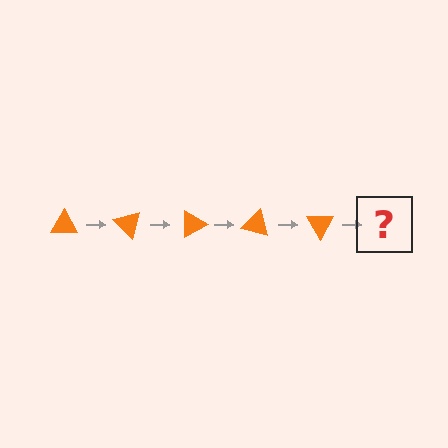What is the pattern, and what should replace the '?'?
The pattern is that the triangle rotates 45 degrees each step. The '?' should be an orange triangle rotated 225 degrees.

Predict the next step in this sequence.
The next step is an orange triangle rotated 225 degrees.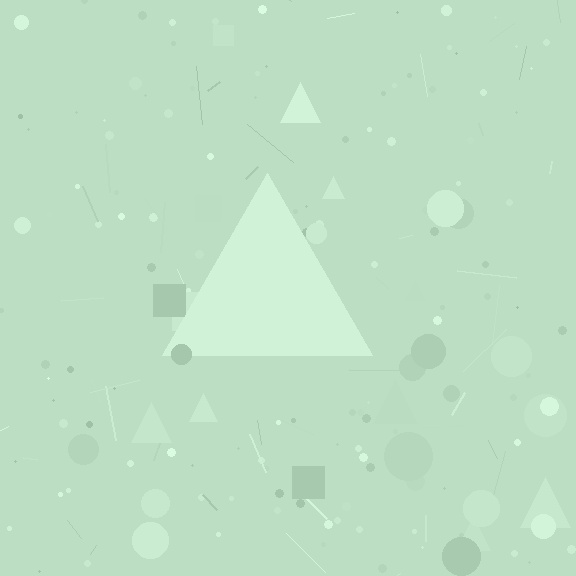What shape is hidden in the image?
A triangle is hidden in the image.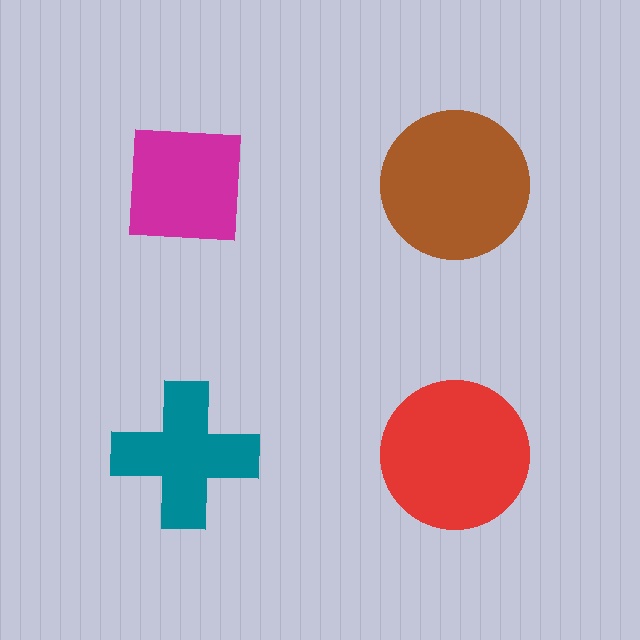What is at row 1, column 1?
A magenta square.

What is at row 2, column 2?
A red circle.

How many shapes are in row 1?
2 shapes.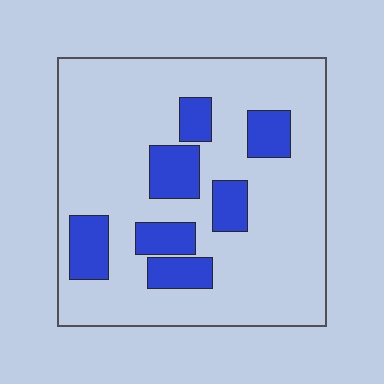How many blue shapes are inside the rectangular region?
7.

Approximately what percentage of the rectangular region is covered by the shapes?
Approximately 20%.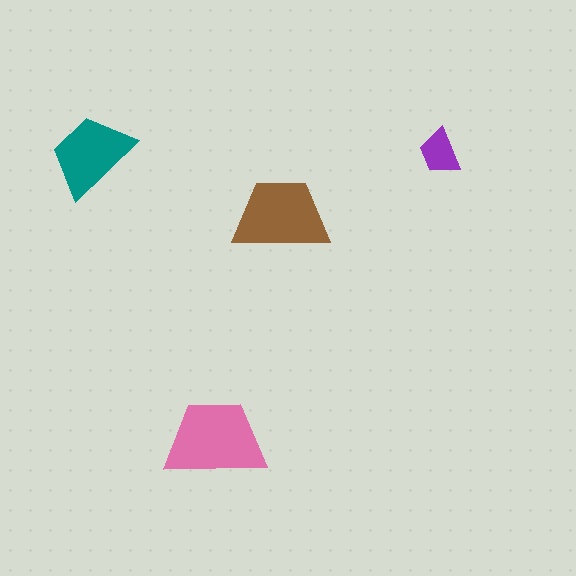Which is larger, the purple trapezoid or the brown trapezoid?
The brown one.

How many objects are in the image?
There are 4 objects in the image.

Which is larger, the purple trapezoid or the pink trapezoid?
The pink one.